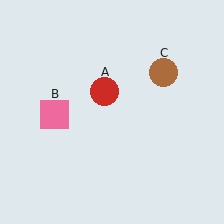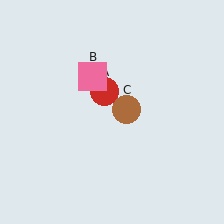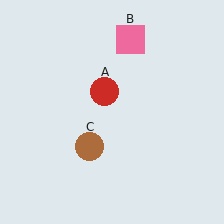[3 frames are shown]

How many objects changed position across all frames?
2 objects changed position: pink square (object B), brown circle (object C).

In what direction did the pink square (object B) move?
The pink square (object B) moved up and to the right.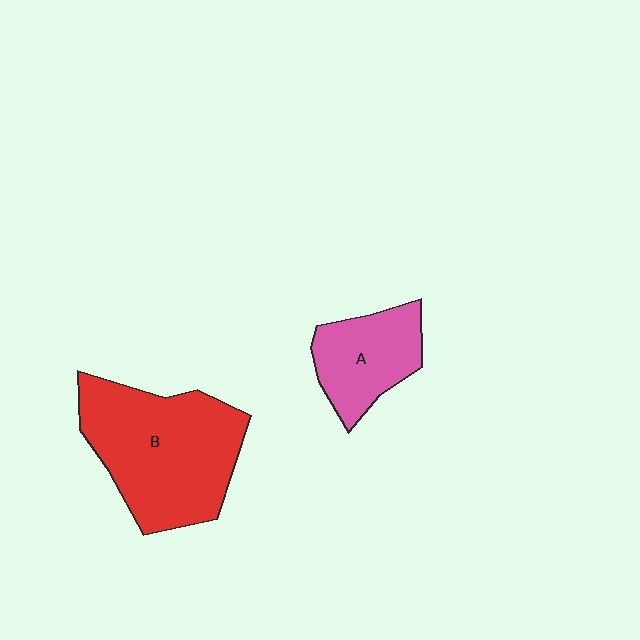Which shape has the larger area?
Shape B (red).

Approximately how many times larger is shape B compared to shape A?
Approximately 2.0 times.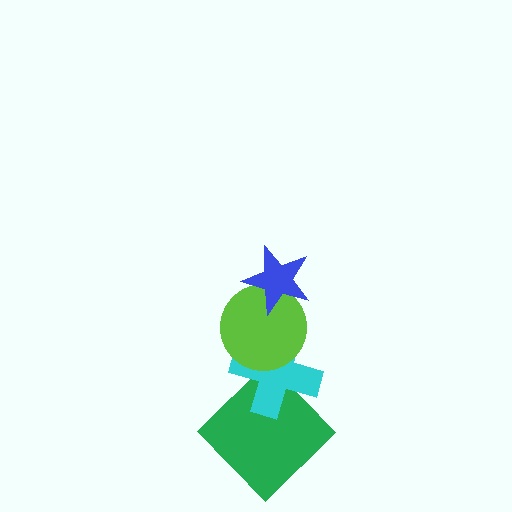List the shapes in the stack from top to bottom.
From top to bottom: the blue star, the lime circle, the cyan cross, the green diamond.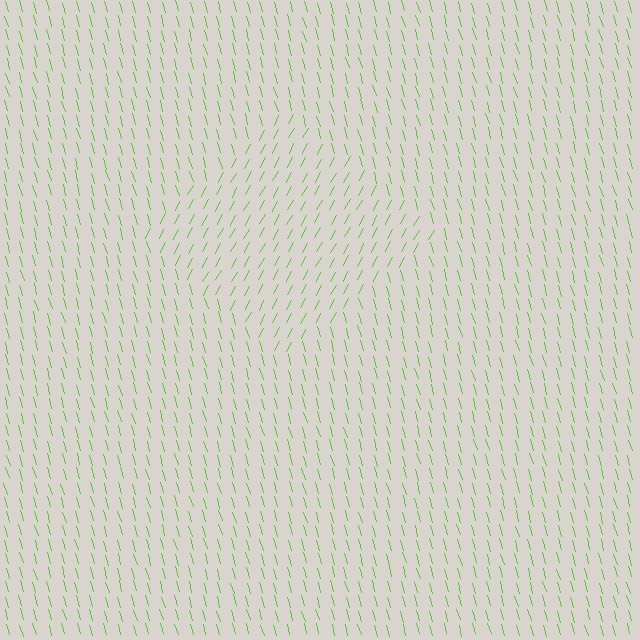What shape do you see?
I see a diamond.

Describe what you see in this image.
The image is filled with small lime line segments. A diamond region in the image has lines oriented differently from the surrounding lines, creating a visible texture boundary.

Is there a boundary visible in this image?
Yes, there is a texture boundary formed by a change in line orientation.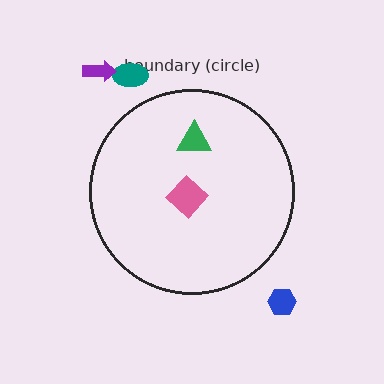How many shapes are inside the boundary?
2 inside, 3 outside.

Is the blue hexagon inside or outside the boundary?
Outside.